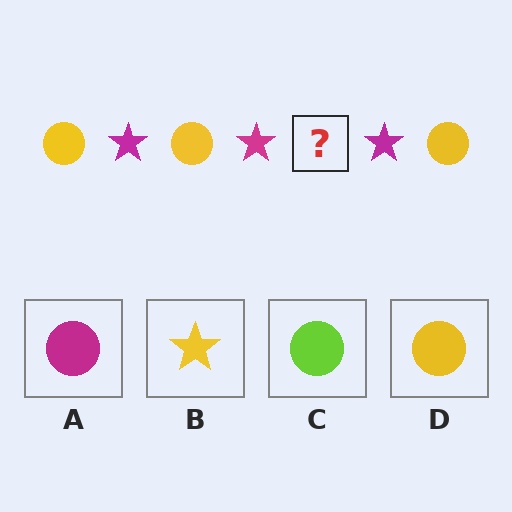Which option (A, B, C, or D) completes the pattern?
D.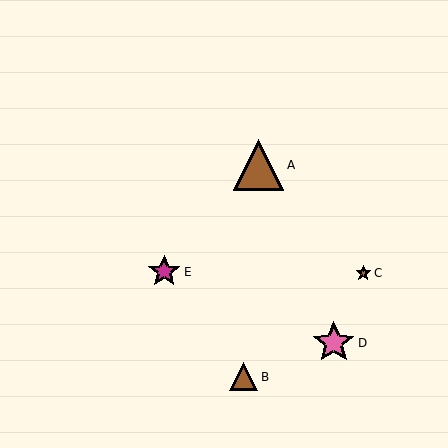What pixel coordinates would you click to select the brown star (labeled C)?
Click at (363, 273) to select the brown star C.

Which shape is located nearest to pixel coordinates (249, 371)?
The brown triangle (labeled B) at (244, 377) is nearest to that location.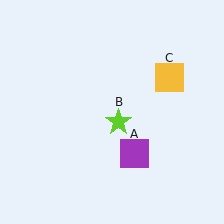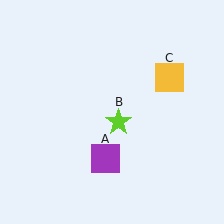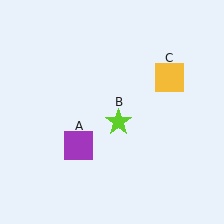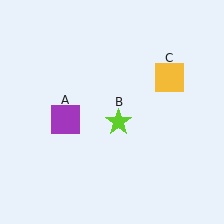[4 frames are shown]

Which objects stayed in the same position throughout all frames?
Lime star (object B) and yellow square (object C) remained stationary.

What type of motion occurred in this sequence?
The purple square (object A) rotated clockwise around the center of the scene.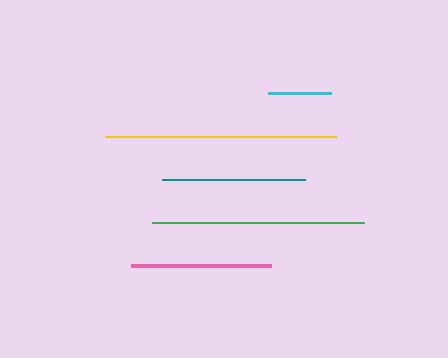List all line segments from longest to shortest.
From longest to shortest: yellow, green, teal, pink, cyan.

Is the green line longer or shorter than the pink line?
The green line is longer than the pink line.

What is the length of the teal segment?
The teal segment is approximately 143 pixels long.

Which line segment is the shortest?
The cyan line is the shortest at approximately 63 pixels.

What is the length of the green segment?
The green segment is approximately 212 pixels long.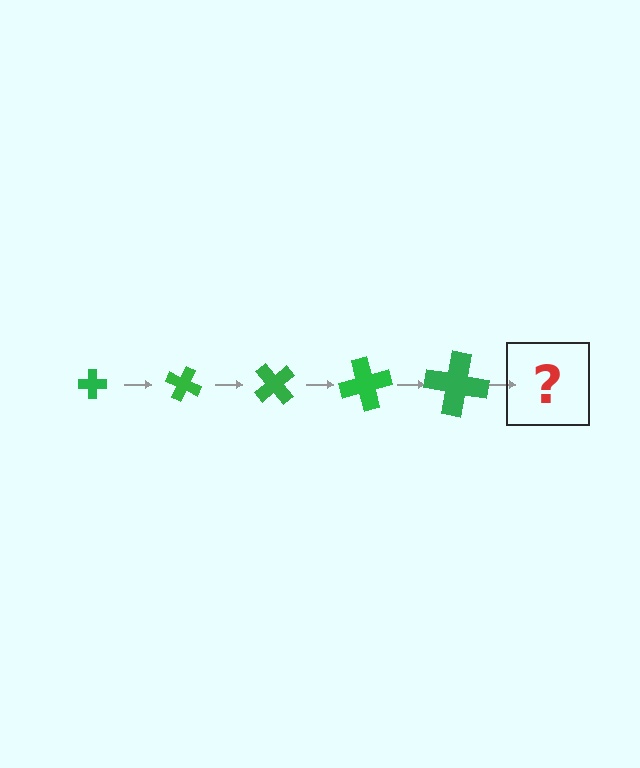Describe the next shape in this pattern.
It should be a cross, larger than the previous one and rotated 125 degrees from the start.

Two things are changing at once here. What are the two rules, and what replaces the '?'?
The two rules are that the cross grows larger each step and it rotates 25 degrees each step. The '?' should be a cross, larger than the previous one and rotated 125 degrees from the start.